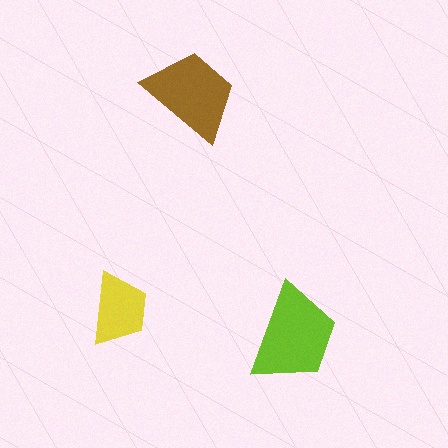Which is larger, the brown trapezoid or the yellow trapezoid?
The brown one.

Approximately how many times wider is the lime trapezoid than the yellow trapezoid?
About 1.5 times wider.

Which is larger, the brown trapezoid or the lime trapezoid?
The lime one.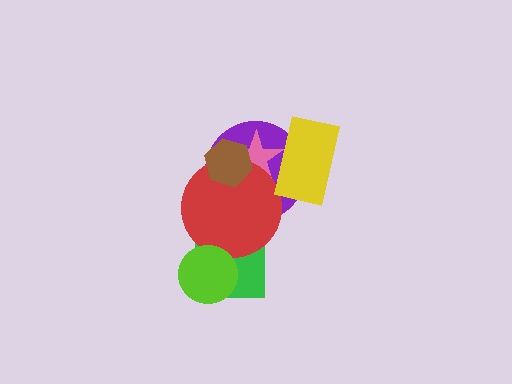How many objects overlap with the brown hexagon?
3 objects overlap with the brown hexagon.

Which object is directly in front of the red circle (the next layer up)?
The brown hexagon is directly in front of the red circle.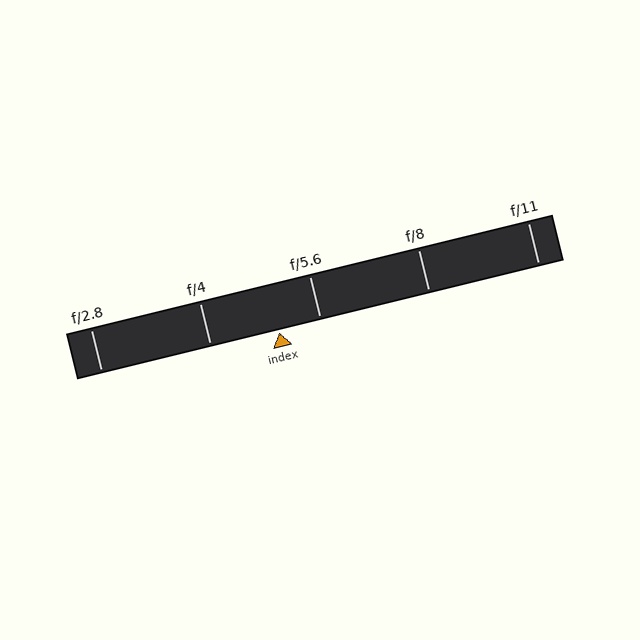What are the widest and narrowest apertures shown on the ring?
The widest aperture shown is f/2.8 and the narrowest is f/11.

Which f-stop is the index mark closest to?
The index mark is closest to f/5.6.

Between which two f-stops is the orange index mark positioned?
The index mark is between f/4 and f/5.6.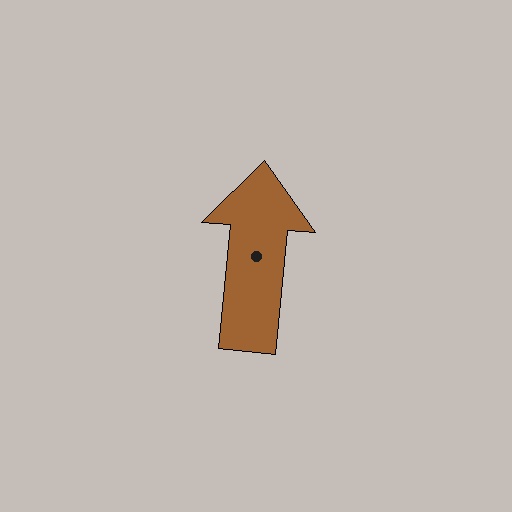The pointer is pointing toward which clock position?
Roughly 12 o'clock.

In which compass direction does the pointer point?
North.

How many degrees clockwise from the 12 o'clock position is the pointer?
Approximately 5 degrees.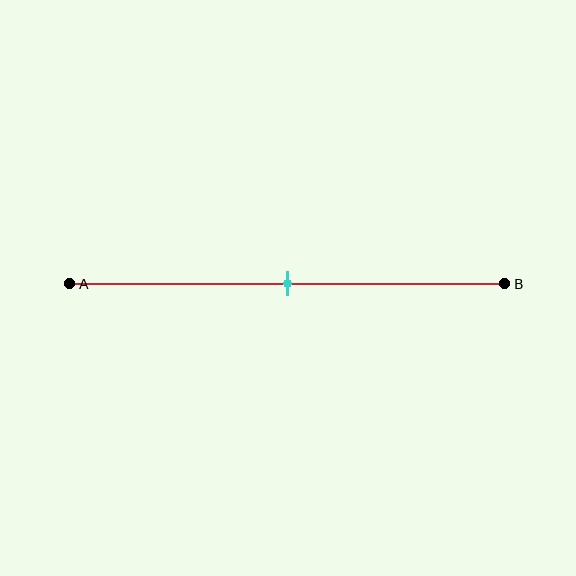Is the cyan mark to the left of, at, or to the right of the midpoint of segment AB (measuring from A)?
The cyan mark is approximately at the midpoint of segment AB.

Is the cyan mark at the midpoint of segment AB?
Yes, the mark is approximately at the midpoint.